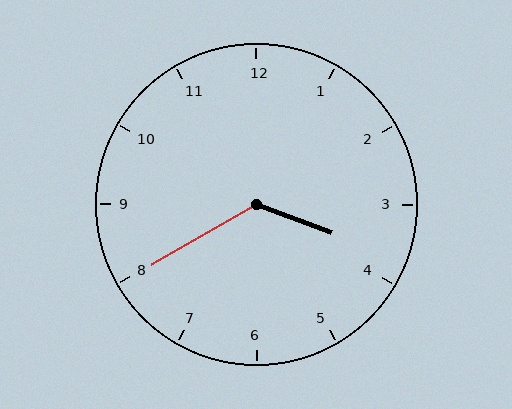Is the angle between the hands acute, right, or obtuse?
It is obtuse.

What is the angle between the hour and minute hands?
Approximately 130 degrees.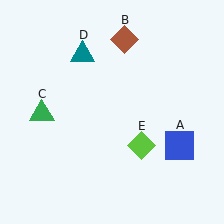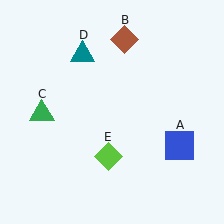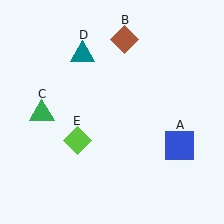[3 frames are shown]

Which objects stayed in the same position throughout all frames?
Blue square (object A) and brown diamond (object B) and green triangle (object C) and teal triangle (object D) remained stationary.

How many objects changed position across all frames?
1 object changed position: lime diamond (object E).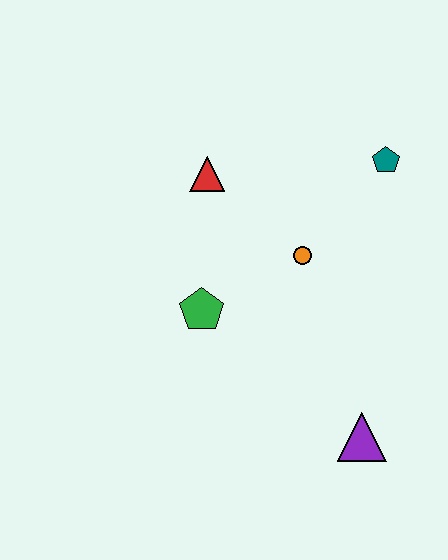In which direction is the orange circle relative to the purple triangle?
The orange circle is above the purple triangle.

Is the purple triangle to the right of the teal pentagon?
No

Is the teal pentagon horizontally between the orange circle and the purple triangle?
No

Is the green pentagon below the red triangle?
Yes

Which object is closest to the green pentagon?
The orange circle is closest to the green pentagon.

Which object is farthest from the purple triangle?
The red triangle is farthest from the purple triangle.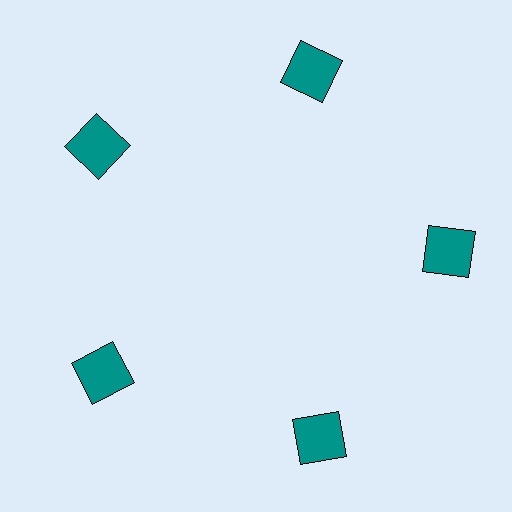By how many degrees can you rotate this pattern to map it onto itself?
The pattern maps onto itself every 72 degrees of rotation.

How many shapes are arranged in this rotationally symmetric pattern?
There are 5 shapes, arranged in 5 groups of 1.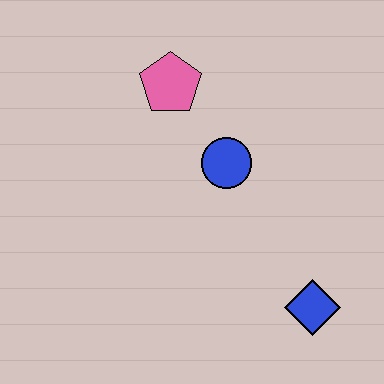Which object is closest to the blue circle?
The pink pentagon is closest to the blue circle.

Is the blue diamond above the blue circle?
No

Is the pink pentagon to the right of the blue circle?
No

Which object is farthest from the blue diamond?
The pink pentagon is farthest from the blue diamond.